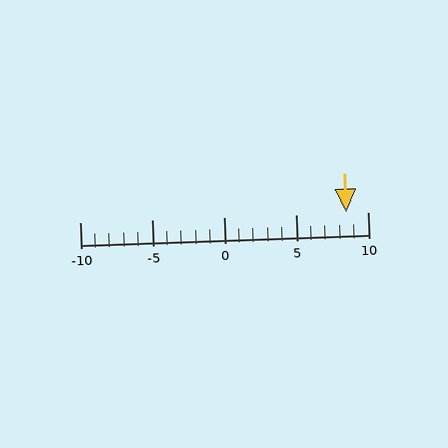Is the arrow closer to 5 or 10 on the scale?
The arrow is closer to 10.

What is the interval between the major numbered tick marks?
The major tick marks are spaced 5 units apart.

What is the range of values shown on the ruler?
The ruler shows values from -10 to 10.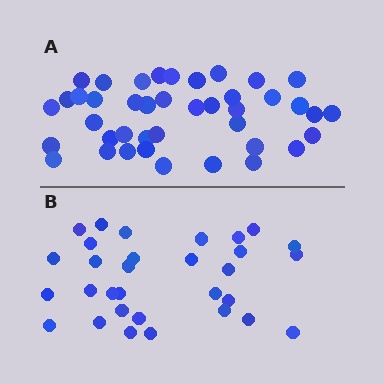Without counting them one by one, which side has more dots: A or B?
Region A (the top region) has more dots.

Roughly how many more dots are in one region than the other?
Region A has roughly 10 or so more dots than region B.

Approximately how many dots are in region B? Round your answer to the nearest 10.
About 30 dots. (The exact count is 31, which rounds to 30.)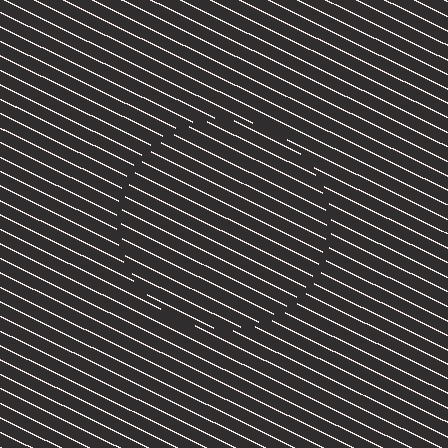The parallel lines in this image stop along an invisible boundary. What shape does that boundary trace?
An illusory circle. The interior of the shape contains the same grating, shifted by half a period — the contour is defined by the phase discontinuity where line-ends from the inner and outer gratings abut.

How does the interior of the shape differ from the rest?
The interior of the shape contains the same grating, shifted by half a period — the contour is defined by the phase discontinuity where line-ends from the inner and outer gratings abut.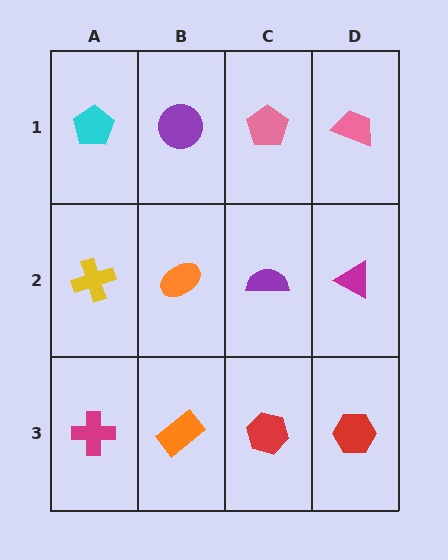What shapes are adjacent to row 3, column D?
A magenta triangle (row 2, column D), a red hexagon (row 3, column C).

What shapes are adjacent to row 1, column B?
An orange ellipse (row 2, column B), a cyan pentagon (row 1, column A), a pink pentagon (row 1, column C).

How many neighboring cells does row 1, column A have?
2.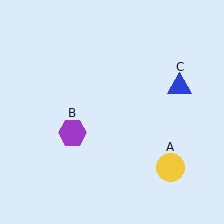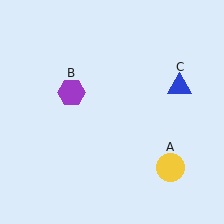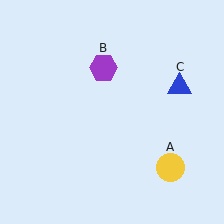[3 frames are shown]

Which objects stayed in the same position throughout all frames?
Yellow circle (object A) and blue triangle (object C) remained stationary.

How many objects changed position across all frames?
1 object changed position: purple hexagon (object B).